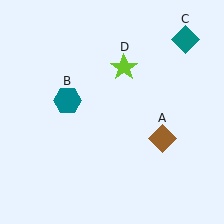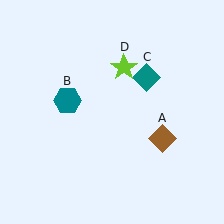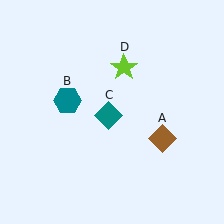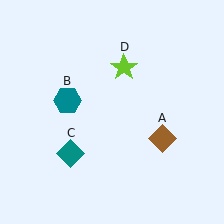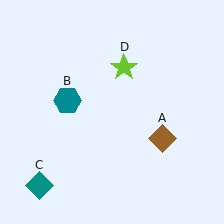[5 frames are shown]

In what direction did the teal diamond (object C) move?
The teal diamond (object C) moved down and to the left.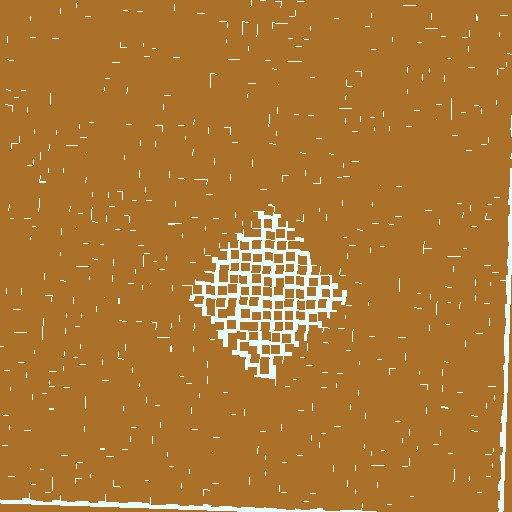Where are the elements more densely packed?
The elements are more densely packed outside the diamond boundary.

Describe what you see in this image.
The image contains small brown elements arranged at two different densities. A diamond-shaped region is visible where the elements are less densely packed than the surrounding area.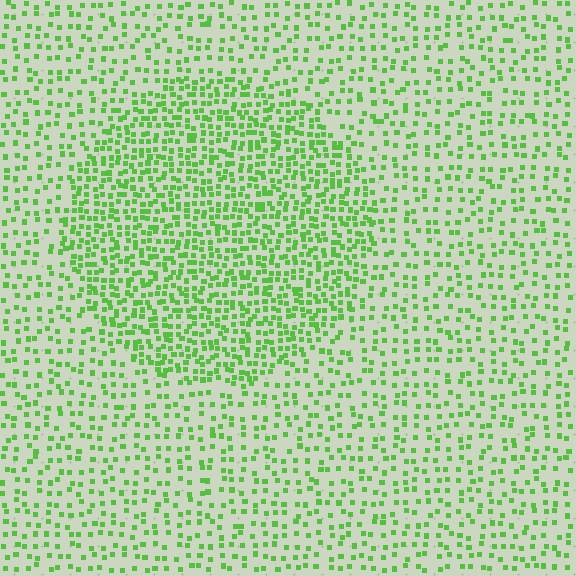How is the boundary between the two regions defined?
The boundary is defined by a change in element density (approximately 2.0x ratio). All elements are the same color, size, and shape.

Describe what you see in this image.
The image contains small lime elements arranged at two different densities. A circle-shaped region is visible where the elements are more densely packed than the surrounding area.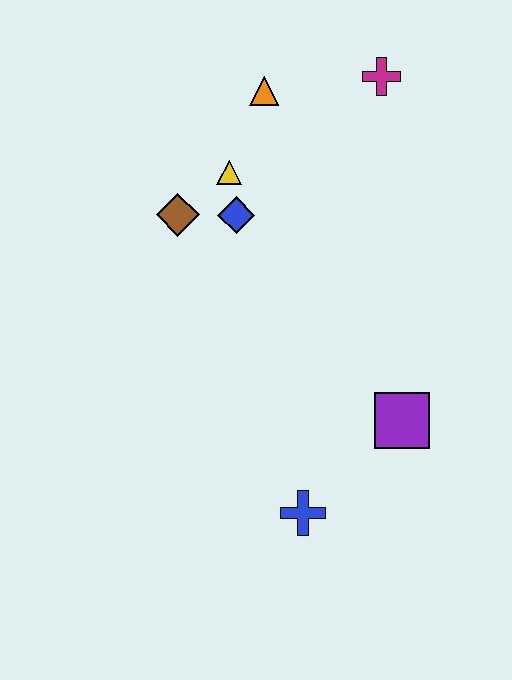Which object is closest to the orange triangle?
The yellow triangle is closest to the orange triangle.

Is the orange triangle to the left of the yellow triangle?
No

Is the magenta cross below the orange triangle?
No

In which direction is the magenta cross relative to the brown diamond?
The magenta cross is to the right of the brown diamond.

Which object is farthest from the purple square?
The orange triangle is farthest from the purple square.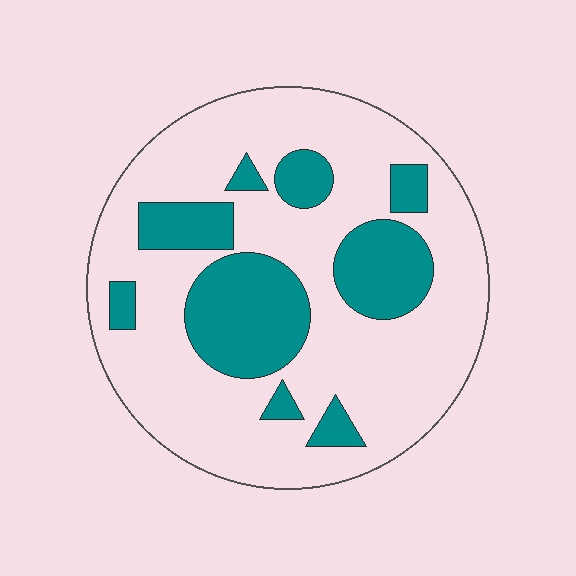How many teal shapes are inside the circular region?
9.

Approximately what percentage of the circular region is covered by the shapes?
Approximately 25%.